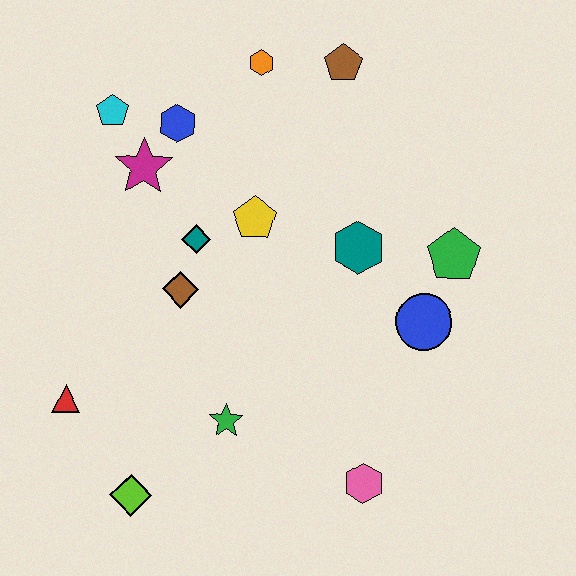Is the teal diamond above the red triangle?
Yes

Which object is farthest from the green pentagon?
The red triangle is farthest from the green pentagon.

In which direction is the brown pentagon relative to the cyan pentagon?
The brown pentagon is to the right of the cyan pentagon.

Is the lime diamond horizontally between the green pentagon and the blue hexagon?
No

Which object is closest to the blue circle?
The green pentagon is closest to the blue circle.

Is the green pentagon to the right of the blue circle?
Yes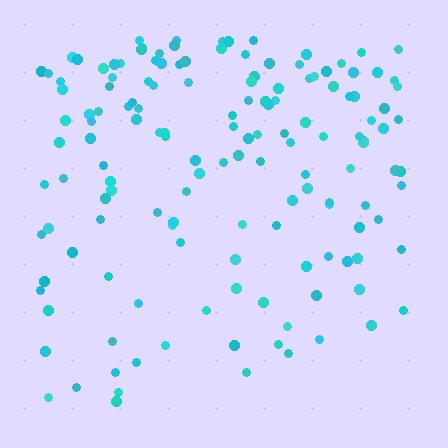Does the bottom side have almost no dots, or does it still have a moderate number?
Still a moderate number, just noticeably fewer than the top.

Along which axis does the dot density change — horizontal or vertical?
Vertical.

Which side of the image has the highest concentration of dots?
The top.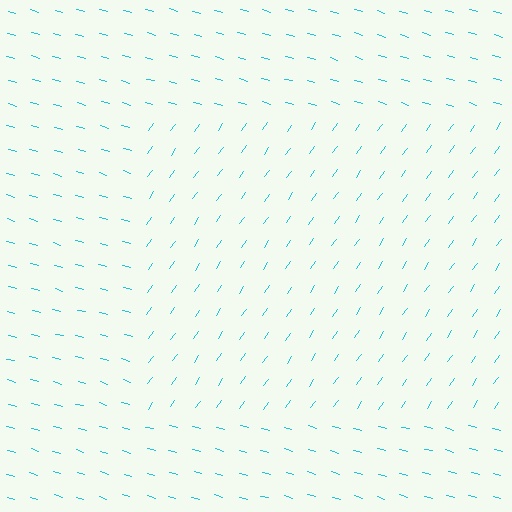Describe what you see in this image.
The image is filled with small cyan line segments. A rectangle region in the image has lines oriented differently from the surrounding lines, creating a visible texture boundary.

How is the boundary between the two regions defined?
The boundary is defined purely by a change in line orientation (approximately 71 degrees difference). All lines are the same color and thickness.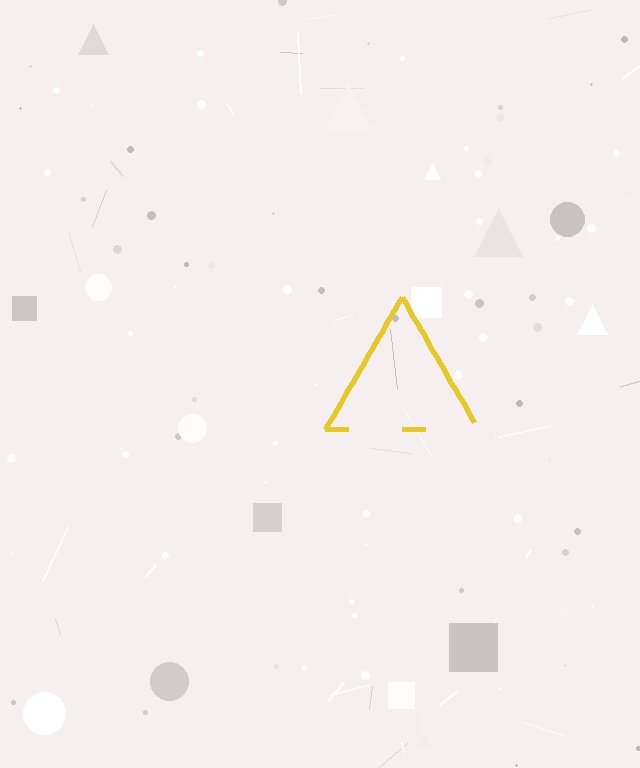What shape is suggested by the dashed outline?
The dashed outline suggests a triangle.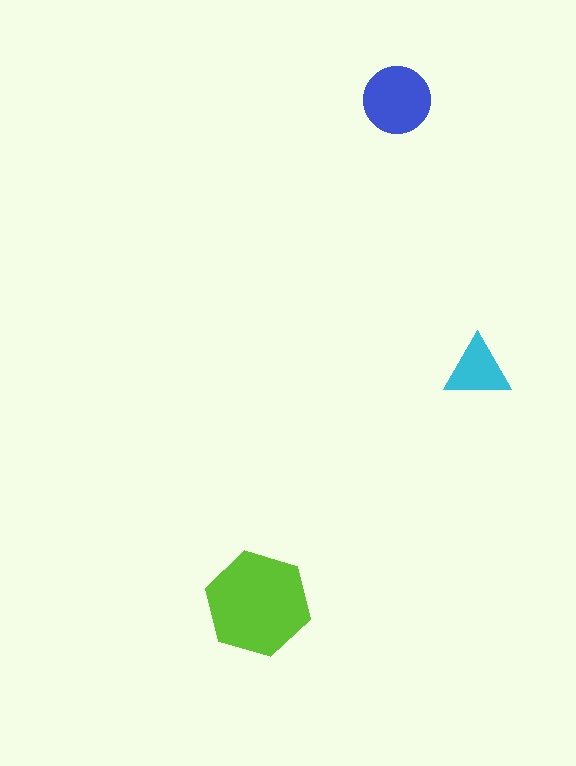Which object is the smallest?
The cyan triangle.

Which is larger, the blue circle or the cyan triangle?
The blue circle.